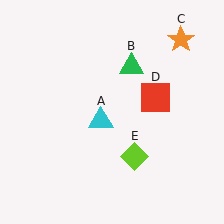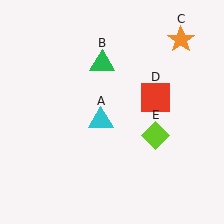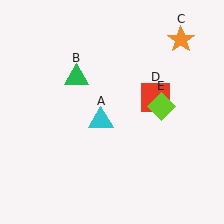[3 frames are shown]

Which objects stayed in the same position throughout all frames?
Cyan triangle (object A) and orange star (object C) and red square (object D) remained stationary.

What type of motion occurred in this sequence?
The green triangle (object B), lime diamond (object E) rotated counterclockwise around the center of the scene.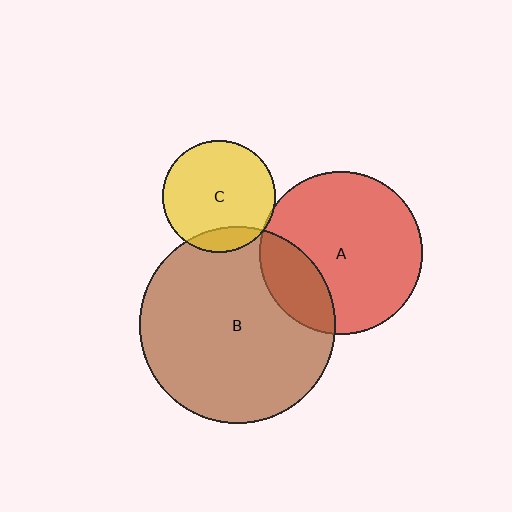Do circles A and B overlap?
Yes.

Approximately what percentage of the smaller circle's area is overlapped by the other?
Approximately 20%.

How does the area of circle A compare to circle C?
Approximately 2.1 times.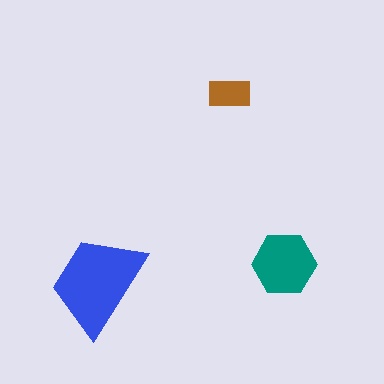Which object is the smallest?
The brown rectangle.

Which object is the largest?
The blue trapezoid.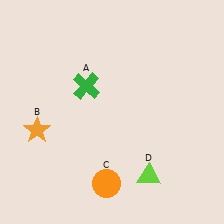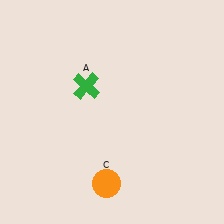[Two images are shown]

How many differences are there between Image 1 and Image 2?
There are 2 differences between the two images.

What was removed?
The lime triangle (D), the orange star (B) were removed in Image 2.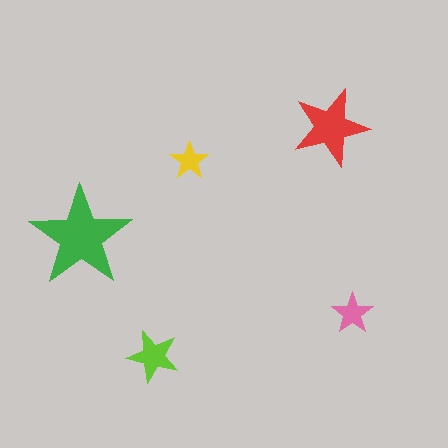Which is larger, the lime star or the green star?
The green one.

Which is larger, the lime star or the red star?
The red one.